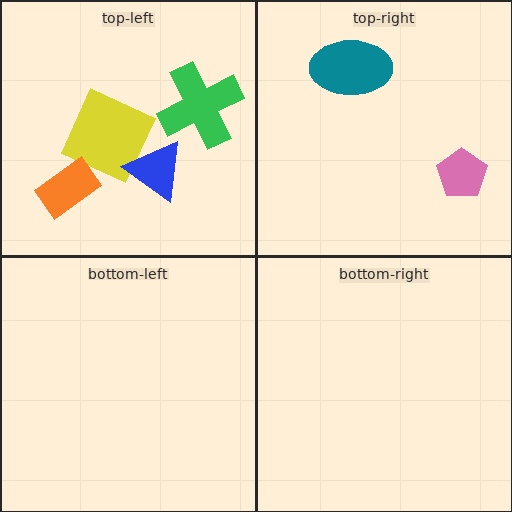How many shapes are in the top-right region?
2.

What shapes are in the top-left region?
The yellow square, the green cross, the orange rectangle, the blue triangle.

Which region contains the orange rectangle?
The top-left region.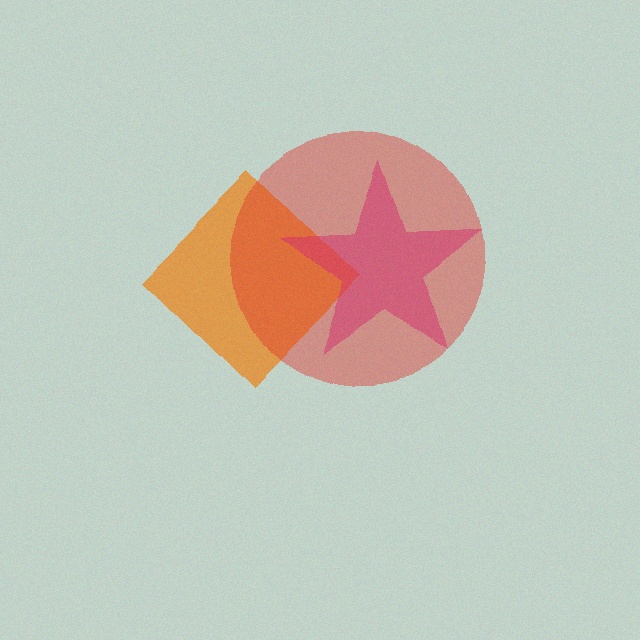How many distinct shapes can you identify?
There are 3 distinct shapes: an orange diamond, a magenta star, a red circle.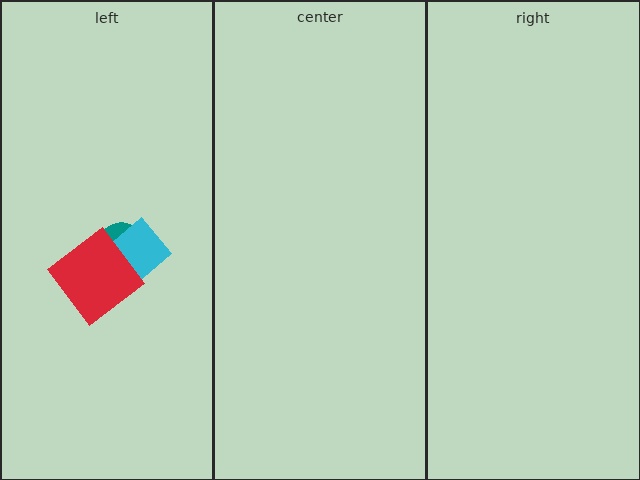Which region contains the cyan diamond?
The left region.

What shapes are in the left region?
The teal semicircle, the cyan diamond, the red diamond.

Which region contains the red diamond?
The left region.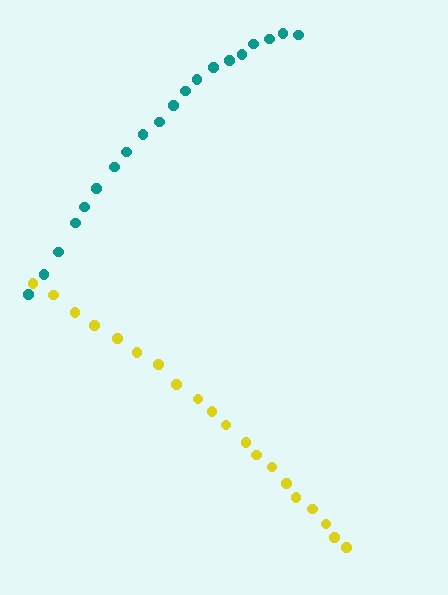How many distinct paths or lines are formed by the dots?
There are 2 distinct paths.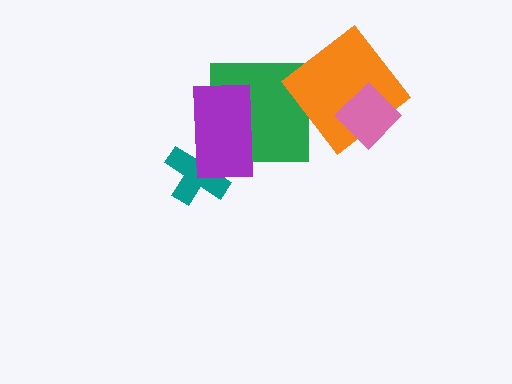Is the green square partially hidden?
Yes, it is partially covered by another shape.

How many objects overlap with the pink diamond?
1 object overlaps with the pink diamond.